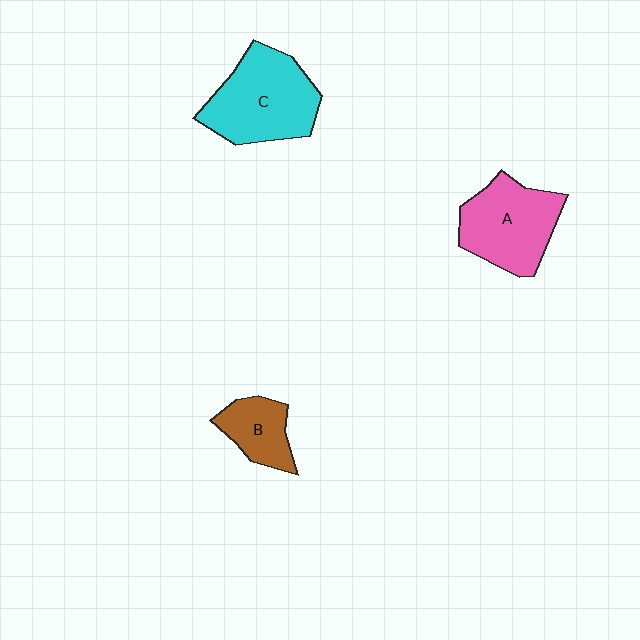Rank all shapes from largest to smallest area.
From largest to smallest: C (cyan), A (pink), B (brown).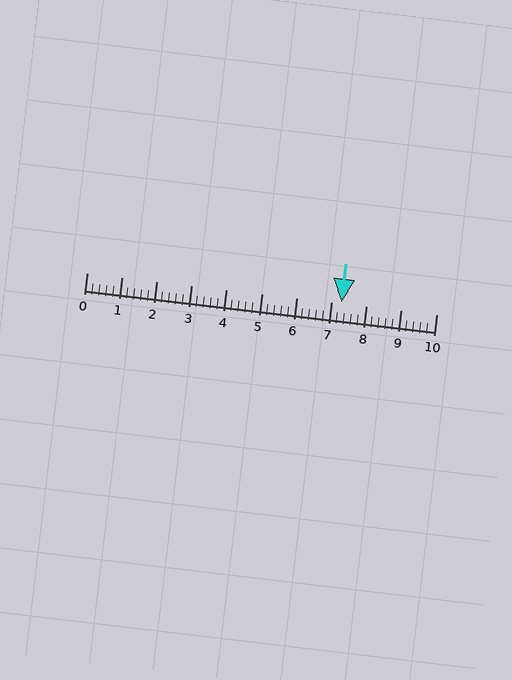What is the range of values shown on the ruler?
The ruler shows values from 0 to 10.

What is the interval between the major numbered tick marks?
The major tick marks are spaced 1 units apart.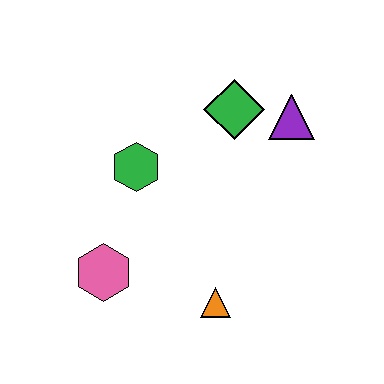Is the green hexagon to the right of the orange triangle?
No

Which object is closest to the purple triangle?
The green diamond is closest to the purple triangle.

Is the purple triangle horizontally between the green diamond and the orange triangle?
No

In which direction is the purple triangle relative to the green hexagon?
The purple triangle is to the right of the green hexagon.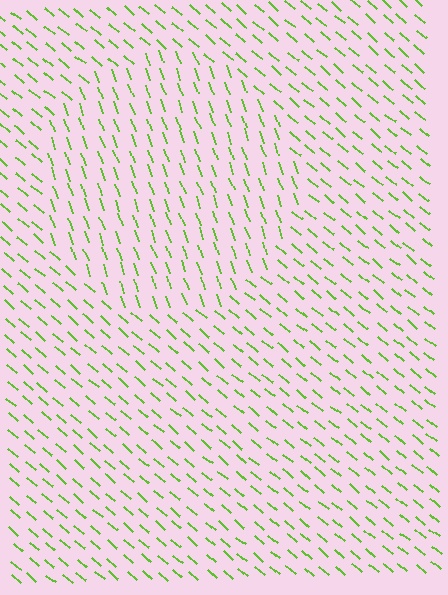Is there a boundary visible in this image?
Yes, there is a texture boundary formed by a change in line orientation.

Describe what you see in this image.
The image is filled with small lime line segments. A circle region in the image has lines oriented differently from the surrounding lines, creating a visible texture boundary.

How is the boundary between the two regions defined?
The boundary is defined purely by a change in line orientation (approximately 30 degrees difference). All lines are the same color and thickness.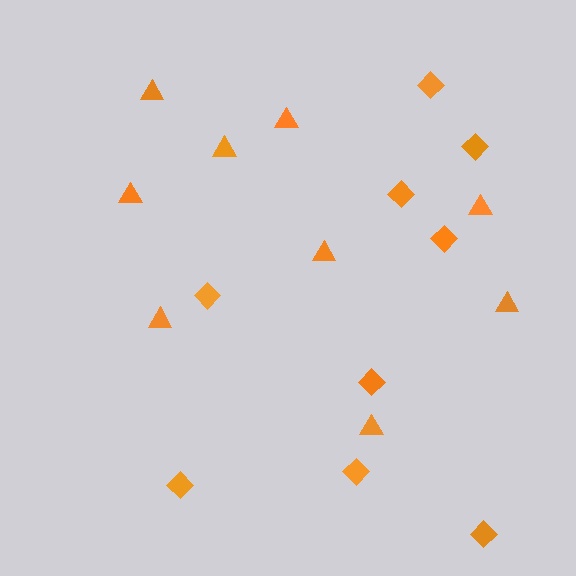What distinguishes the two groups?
There are 2 groups: one group of triangles (9) and one group of diamonds (9).